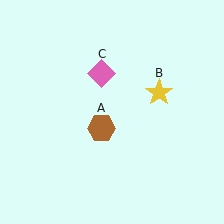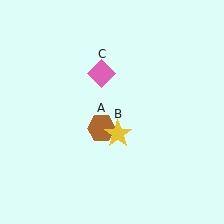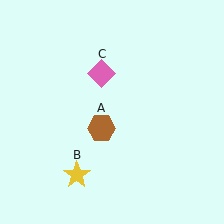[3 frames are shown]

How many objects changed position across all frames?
1 object changed position: yellow star (object B).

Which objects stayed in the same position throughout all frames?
Brown hexagon (object A) and pink diamond (object C) remained stationary.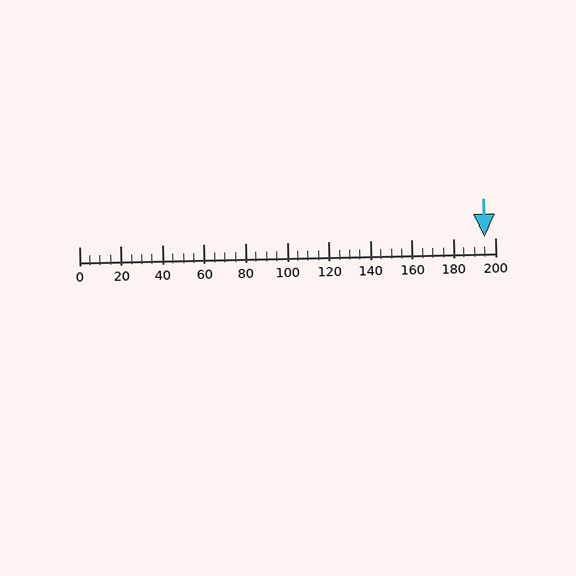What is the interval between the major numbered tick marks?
The major tick marks are spaced 20 units apart.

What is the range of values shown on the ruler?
The ruler shows values from 0 to 200.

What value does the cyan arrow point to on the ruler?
The cyan arrow points to approximately 195.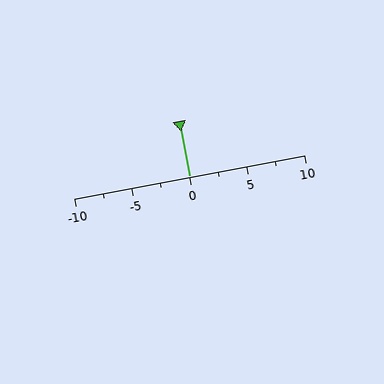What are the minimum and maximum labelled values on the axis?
The axis runs from -10 to 10.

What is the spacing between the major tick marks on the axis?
The major ticks are spaced 5 apart.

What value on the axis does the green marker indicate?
The marker indicates approximately 0.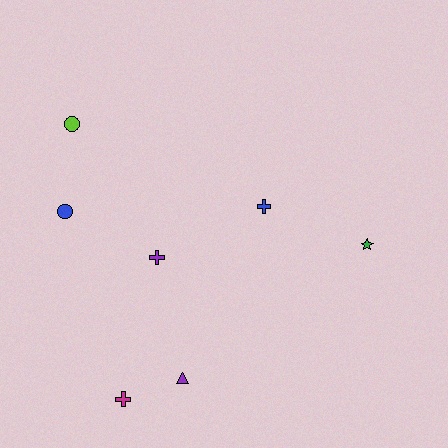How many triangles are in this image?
There is 1 triangle.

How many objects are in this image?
There are 7 objects.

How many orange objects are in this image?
There are no orange objects.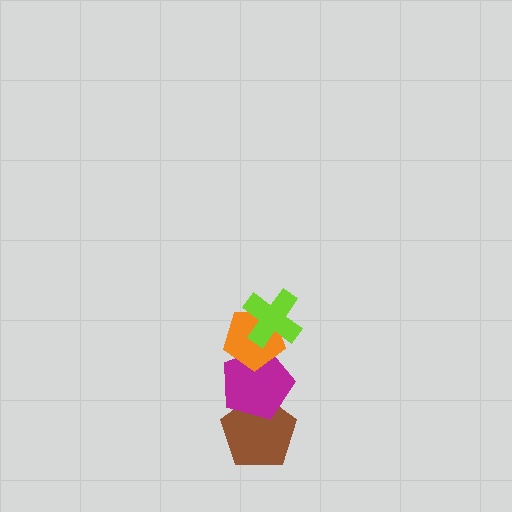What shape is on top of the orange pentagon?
The lime cross is on top of the orange pentagon.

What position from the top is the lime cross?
The lime cross is 1st from the top.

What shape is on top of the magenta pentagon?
The orange pentagon is on top of the magenta pentagon.